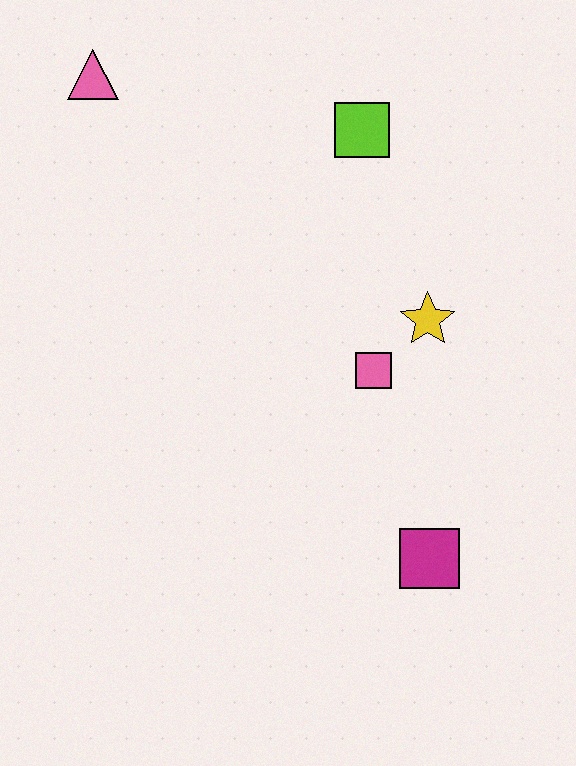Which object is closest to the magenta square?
The pink square is closest to the magenta square.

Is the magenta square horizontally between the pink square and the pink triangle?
No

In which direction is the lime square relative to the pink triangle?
The lime square is to the right of the pink triangle.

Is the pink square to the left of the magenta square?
Yes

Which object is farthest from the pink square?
The pink triangle is farthest from the pink square.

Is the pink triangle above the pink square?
Yes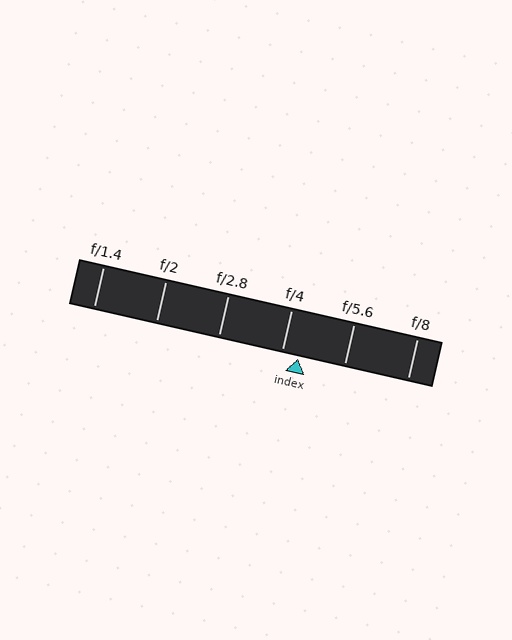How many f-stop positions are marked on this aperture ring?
There are 6 f-stop positions marked.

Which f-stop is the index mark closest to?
The index mark is closest to f/4.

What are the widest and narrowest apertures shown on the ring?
The widest aperture shown is f/1.4 and the narrowest is f/8.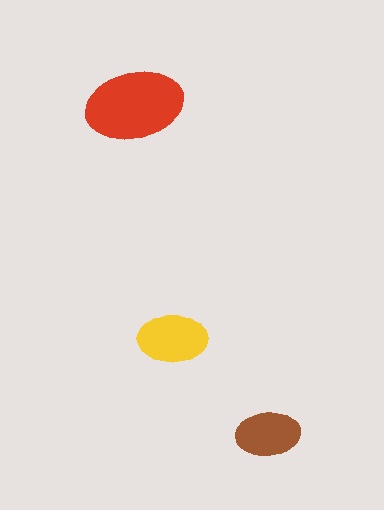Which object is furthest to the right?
The brown ellipse is rightmost.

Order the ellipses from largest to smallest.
the red one, the yellow one, the brown one.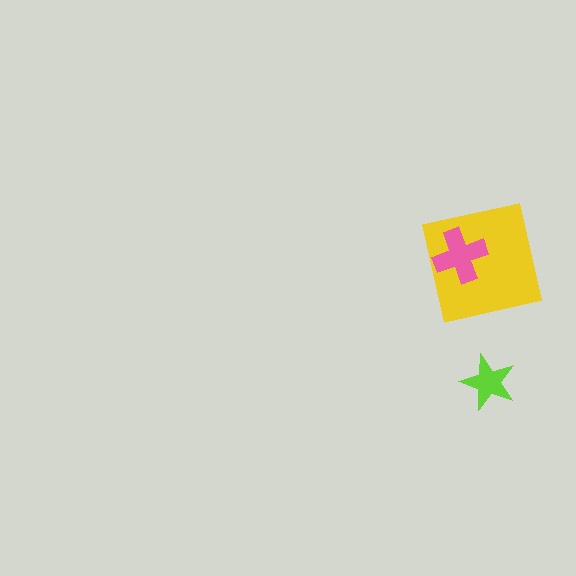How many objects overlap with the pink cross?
1 object overlaps with the pink cross.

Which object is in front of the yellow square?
The pink cross is in front of the yellow square.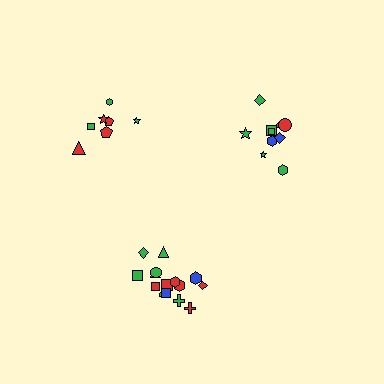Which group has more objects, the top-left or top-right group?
The top-right group.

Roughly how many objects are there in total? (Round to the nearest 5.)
Roughly 30 objects in total.